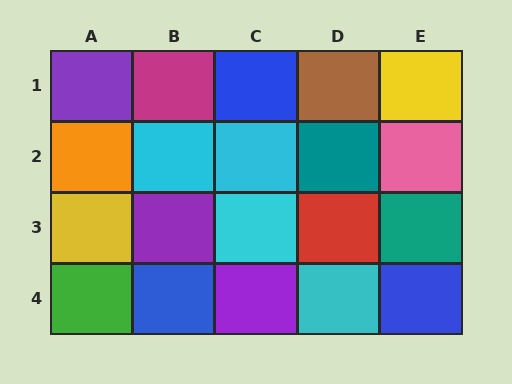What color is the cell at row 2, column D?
Teal.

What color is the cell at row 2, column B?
Cyan.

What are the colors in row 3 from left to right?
Yellow, purple, cyan, red, teal.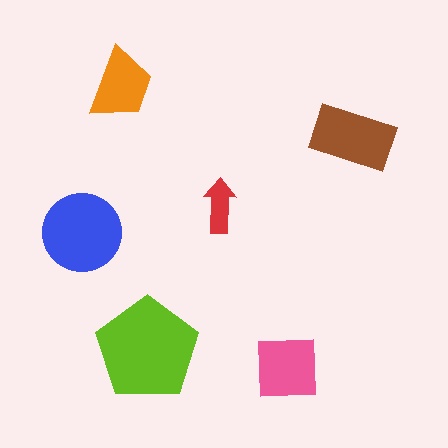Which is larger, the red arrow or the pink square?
The pink square.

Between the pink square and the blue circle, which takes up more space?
The blue circle.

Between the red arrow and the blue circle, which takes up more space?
The blue circle.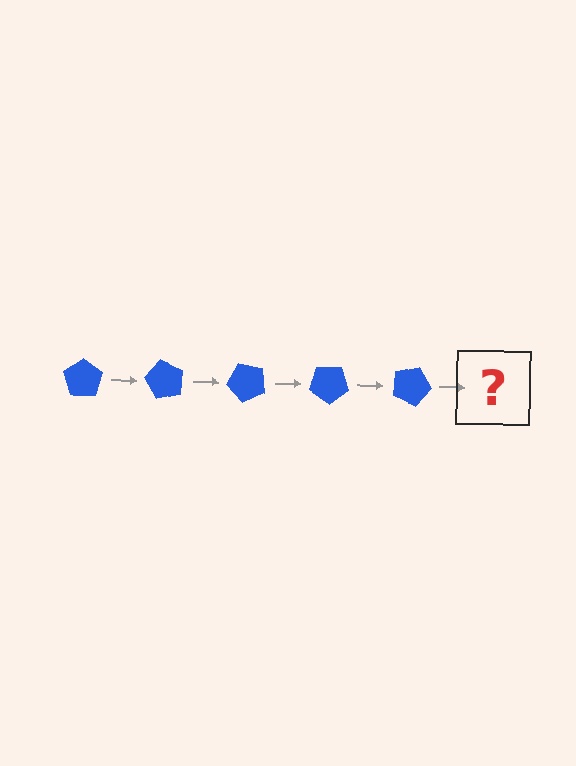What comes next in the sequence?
The next element should be a blue pentagon rotated 300 degrees.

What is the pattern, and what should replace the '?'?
The pattern is that the pentagon rotates 60 degrees each step. The '?' should be a blue pentagon rotated 300 degrees.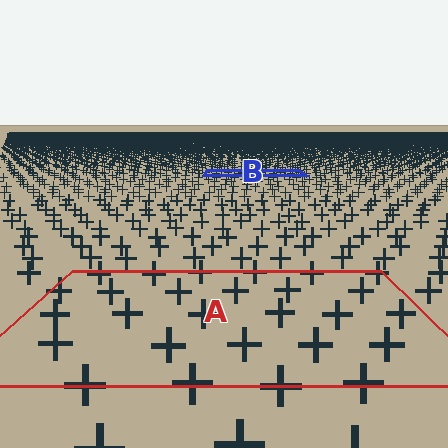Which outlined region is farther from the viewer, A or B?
Region B is farther from the viewer — the texture elements inside it appear smaller and more densely packed.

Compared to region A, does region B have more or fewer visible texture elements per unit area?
Region B has more texture elements per unit area — they are packed more densely because it is farther away.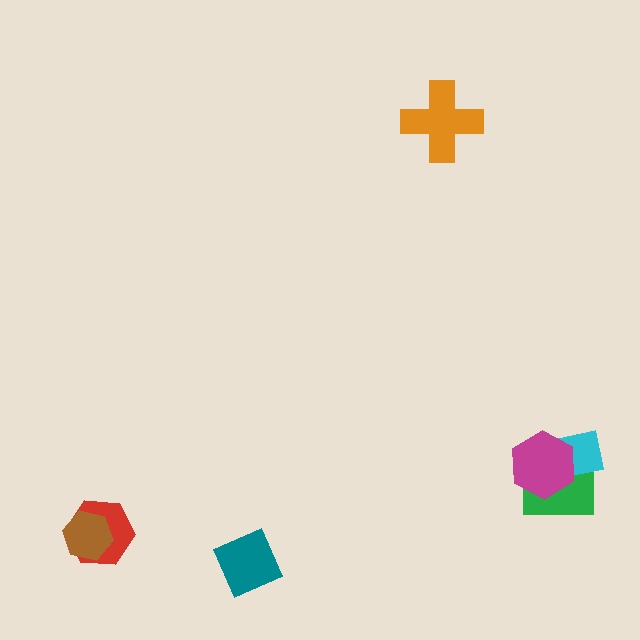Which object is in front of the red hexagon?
The brown hexagon is in front of the red hexagon.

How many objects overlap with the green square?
2 objects overlap with the green square.